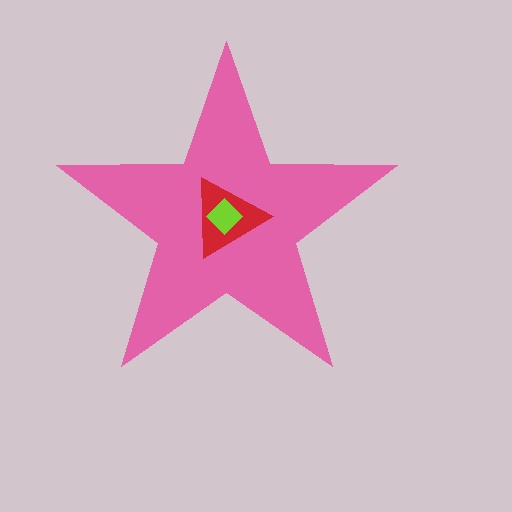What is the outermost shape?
The pink star.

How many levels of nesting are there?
3.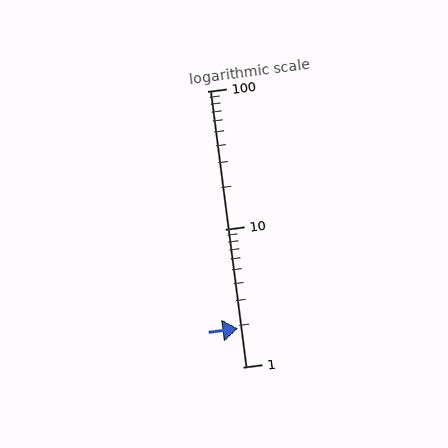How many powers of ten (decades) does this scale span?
The scale spans 2 decades, from 1 to 100.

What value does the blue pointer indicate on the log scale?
The pointer indicates approximately 1.9.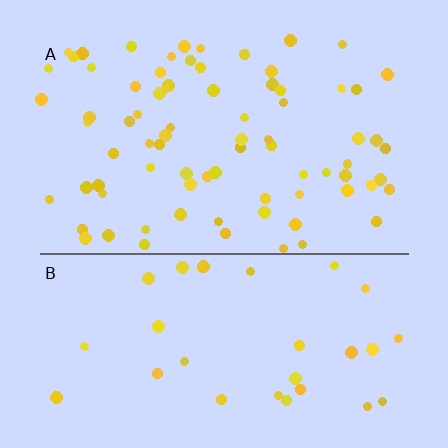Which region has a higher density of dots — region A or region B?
A (the top).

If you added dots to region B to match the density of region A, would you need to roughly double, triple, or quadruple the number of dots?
Approximately double.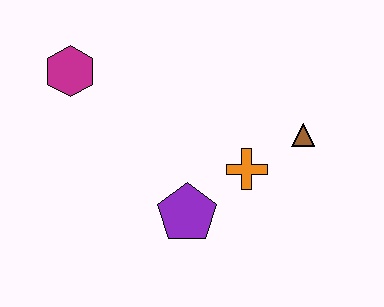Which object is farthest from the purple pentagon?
The magenta hexagon is farthest from the purple pentagon.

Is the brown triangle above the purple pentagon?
Yes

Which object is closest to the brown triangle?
The orange cross is closest to the brown triangle.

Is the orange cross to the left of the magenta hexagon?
No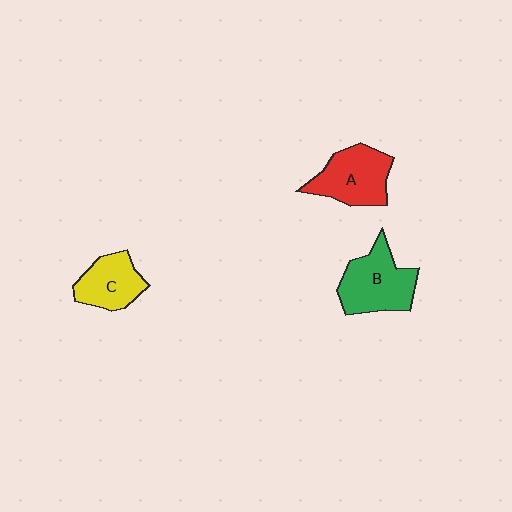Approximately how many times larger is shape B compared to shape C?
Approximately 1.4 times.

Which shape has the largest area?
Shape B (green).